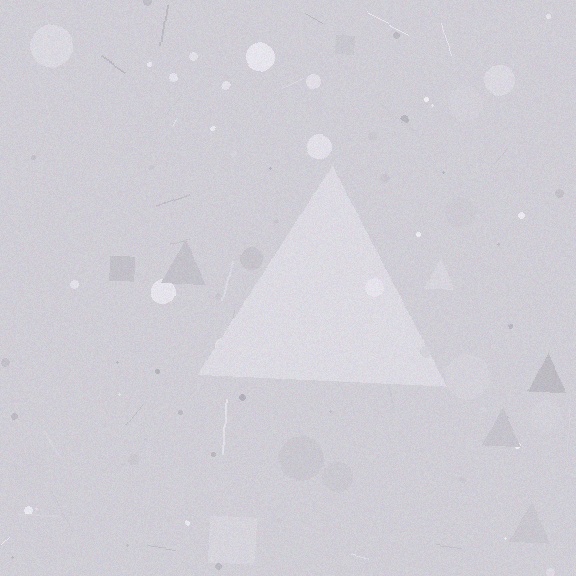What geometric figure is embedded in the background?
A triangle is embedded in the background.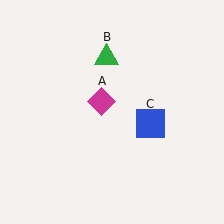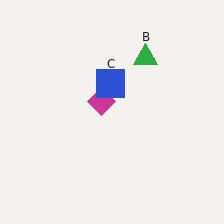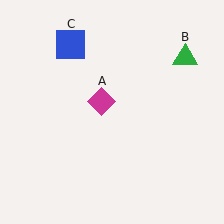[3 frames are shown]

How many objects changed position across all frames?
2 objects changed position: green triangle (object B), blue square (object C).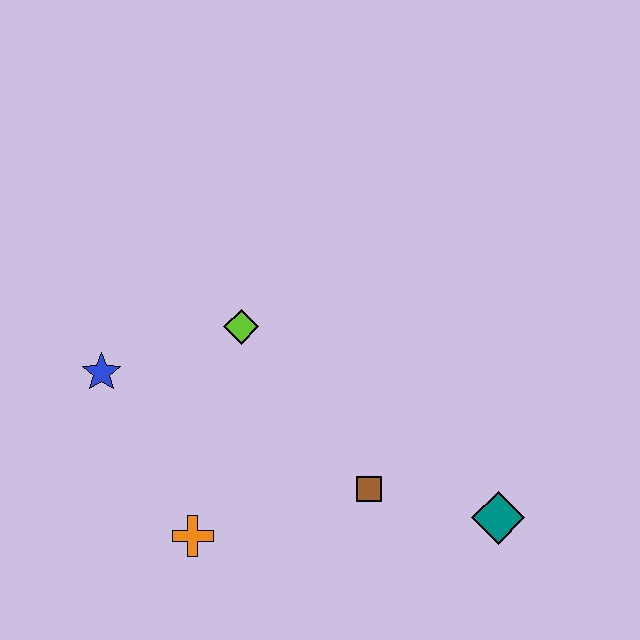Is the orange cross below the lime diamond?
Yes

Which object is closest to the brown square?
The teal diamond is closest to the brown square.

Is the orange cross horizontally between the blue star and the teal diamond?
Yes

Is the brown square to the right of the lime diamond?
Yes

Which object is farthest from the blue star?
The teal diamond is farthest from the blue star.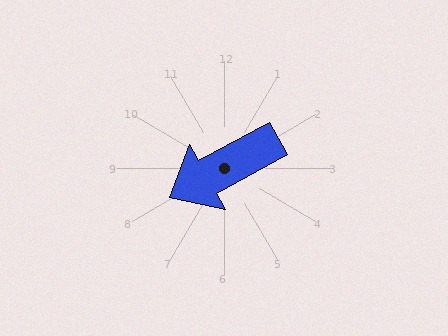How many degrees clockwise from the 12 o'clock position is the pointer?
Approximately 241 degrees.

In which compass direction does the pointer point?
Southwest.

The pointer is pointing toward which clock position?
Roughly 8 o'clock.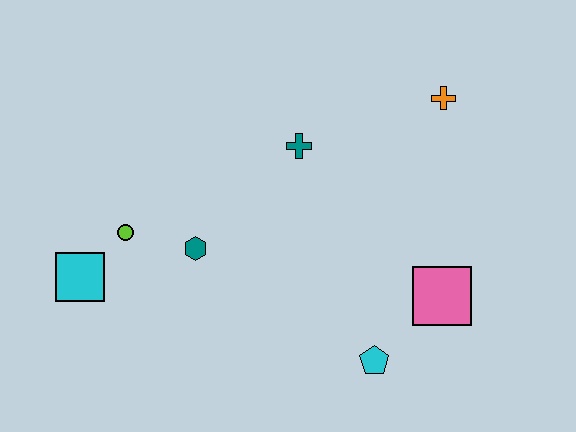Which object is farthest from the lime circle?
The orange cross is farthest from the lime circle.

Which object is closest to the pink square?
The cyan pentagon is closest to the pink square.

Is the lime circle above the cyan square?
Yes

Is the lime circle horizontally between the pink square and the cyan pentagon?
No